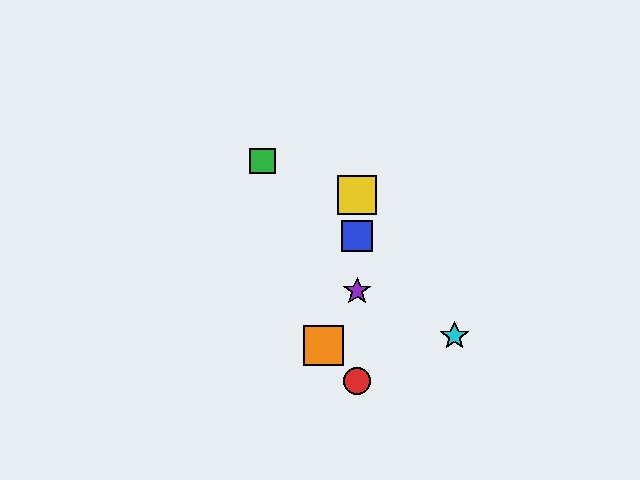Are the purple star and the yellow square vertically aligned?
Yes, both are at x≈357.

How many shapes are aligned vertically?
4 shapes (the red circle, the blue square, the yellow square, the purple star) are aligned vertically.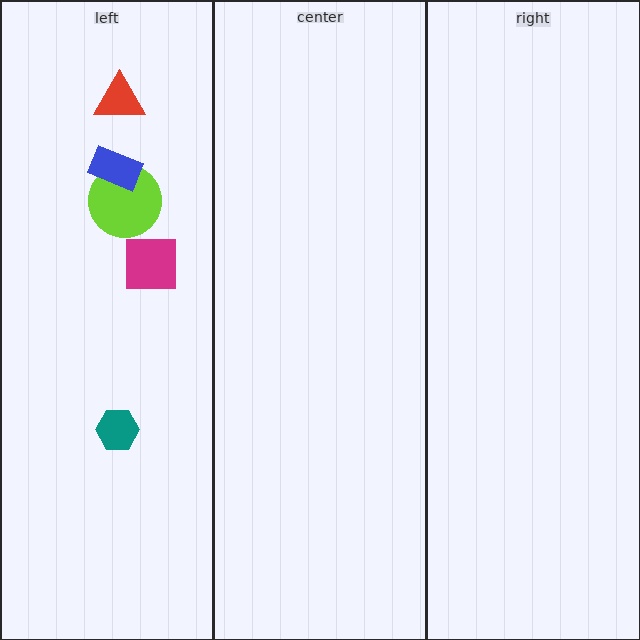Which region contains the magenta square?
The left region.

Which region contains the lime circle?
The left region.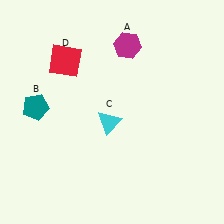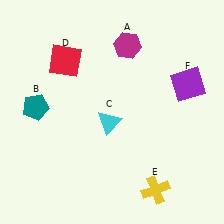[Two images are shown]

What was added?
A yellow cross (E), a purple square (F) were added in Image 2.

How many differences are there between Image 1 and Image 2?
There are 2 differences between the two images.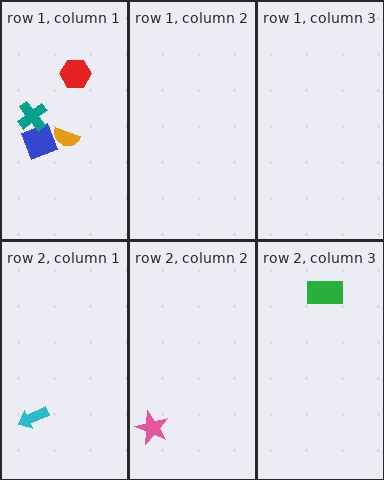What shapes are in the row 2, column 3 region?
The green rectangle.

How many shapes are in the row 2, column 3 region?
1.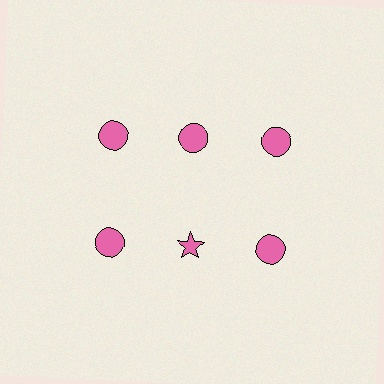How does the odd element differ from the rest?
It has a different shape: star instead of circle.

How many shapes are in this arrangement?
There are 6 shapes arranged in a grid pattern.